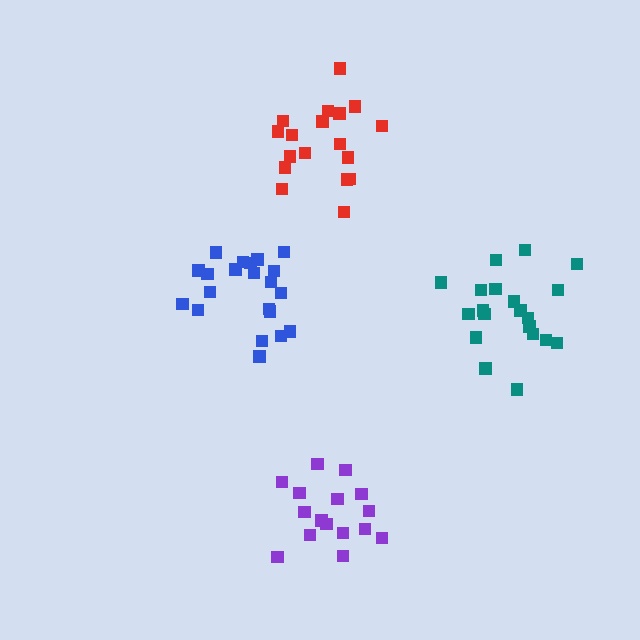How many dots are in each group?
Group 1: 16 dots, Group 2: 18 dots, Group 3: 21 dots, Group 4: 21 dots (76 total).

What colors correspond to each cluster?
The clusters are colored: purple, red, teal, blue.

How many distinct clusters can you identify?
There are 4 distinct clusters.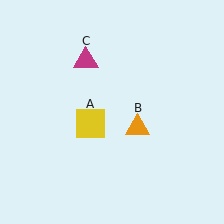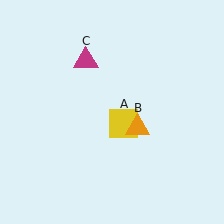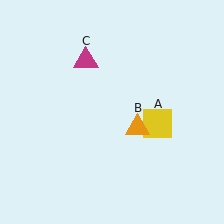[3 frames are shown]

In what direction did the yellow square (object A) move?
The yellow square (object A) moved right.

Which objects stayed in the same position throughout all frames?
Orange triangle (object B) and magenta triangle (object C) remained stationary.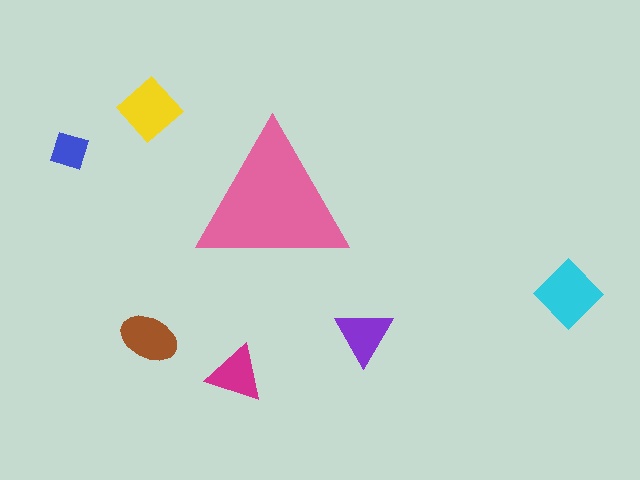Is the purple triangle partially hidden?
No, the purple triangle is fully visible.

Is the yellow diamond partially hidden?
No, the yellow diamond is fully visible.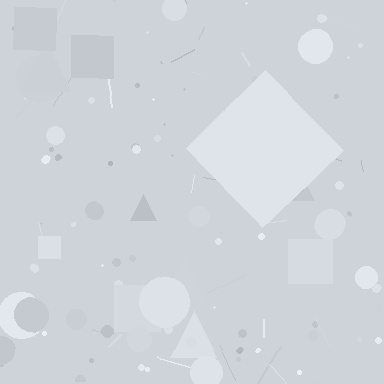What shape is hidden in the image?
A diamond is hidden in the image.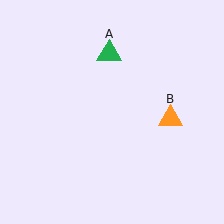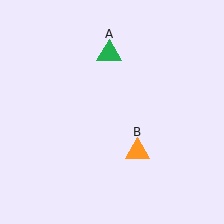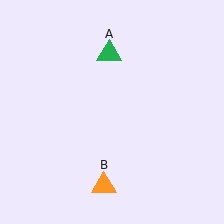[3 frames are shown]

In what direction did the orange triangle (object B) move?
The orange triangle (object B) moved down and to the left.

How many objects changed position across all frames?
1 object changed position: orange triangle (object B).